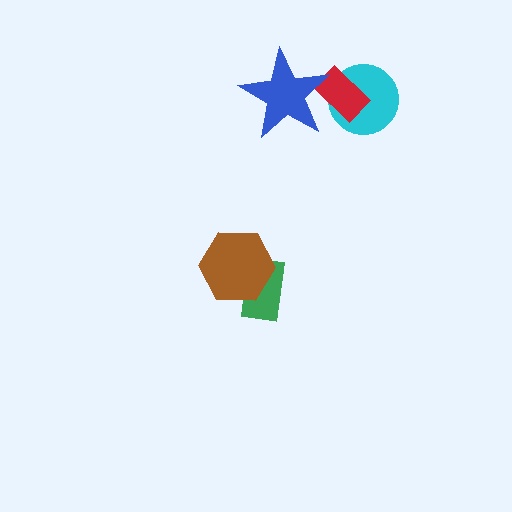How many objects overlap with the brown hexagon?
1 object overlaps with the brown hexagon.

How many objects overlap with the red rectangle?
2 objects overlap with the red rectangle.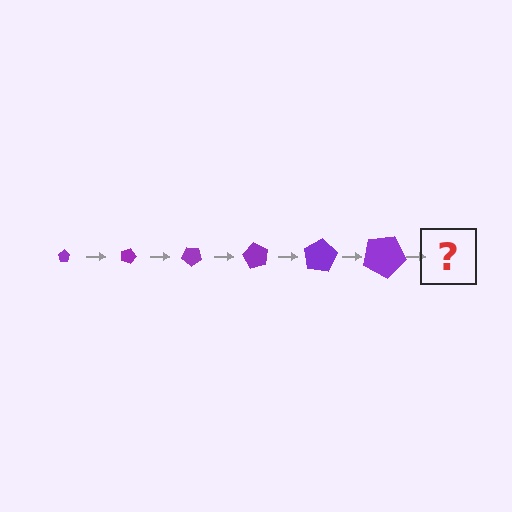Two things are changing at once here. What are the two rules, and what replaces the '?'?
The two rules are that the pentagon grows larger each step and it rotates 20 degrees each step. The '?' should be a pentagon, larger than the previous one and rotated 120 degrees from the start.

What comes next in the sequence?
The next element should be a pentagon, larger than the previous one and rotated 120 degrees from the start.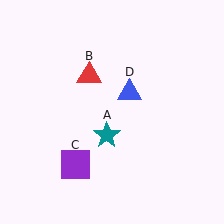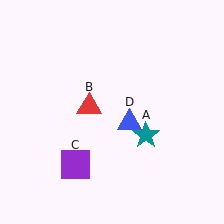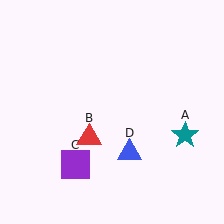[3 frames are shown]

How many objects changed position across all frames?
3 objects changed position: teal star (object A), red triangle (object B), blue triangle (object D).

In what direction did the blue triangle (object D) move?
The blue triangle (object D) moved down.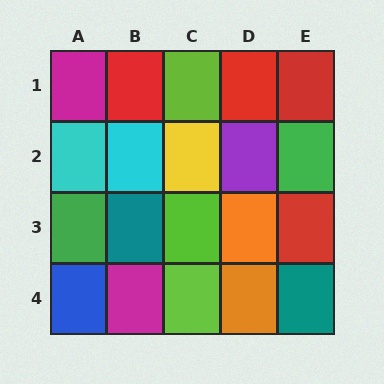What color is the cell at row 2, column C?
Yellow.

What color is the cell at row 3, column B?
Teal.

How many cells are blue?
1 cell is blue.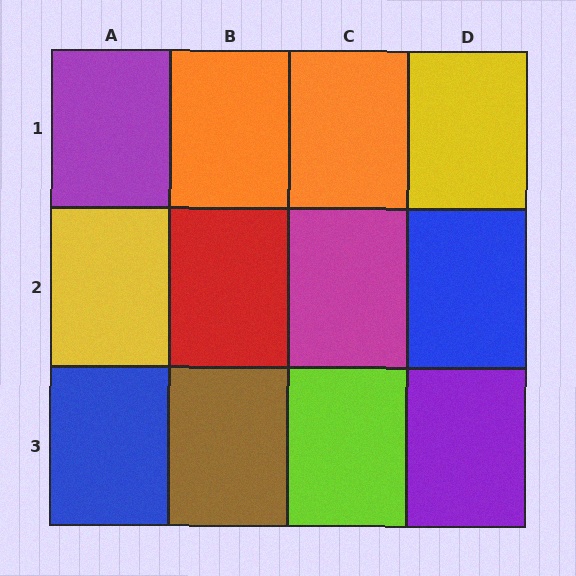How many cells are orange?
2 cells are orange.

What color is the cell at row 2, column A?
Yellow.